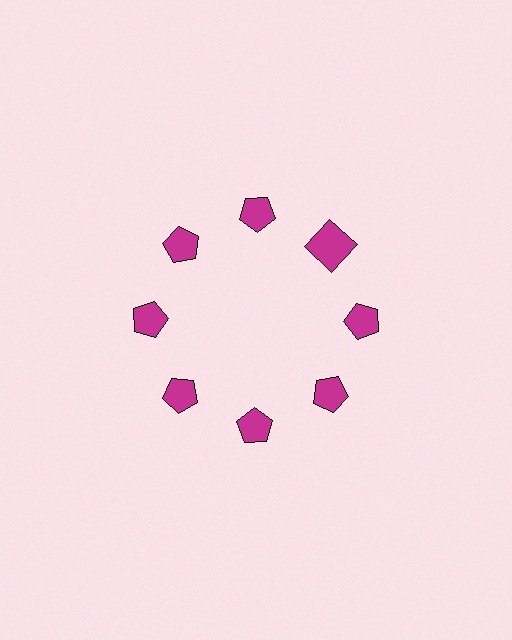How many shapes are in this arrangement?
There are 8 shapes arranged in a ring pattern.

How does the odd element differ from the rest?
It has a different shape: square instead of pentagon.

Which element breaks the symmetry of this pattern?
The magenta square at roughly the 2 o'clock position breaks the symmetry. All other shapes are magenta pentagons.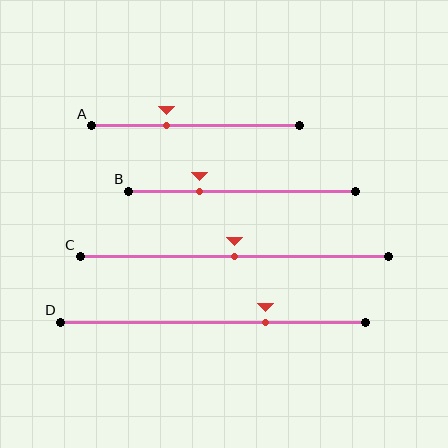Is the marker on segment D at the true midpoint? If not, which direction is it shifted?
No, the marker on segment D is shifted to the right by about 17% of the segment length.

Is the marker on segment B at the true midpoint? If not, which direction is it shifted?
No, the marker on segment B is shifted to the left by about 19% of the segment length.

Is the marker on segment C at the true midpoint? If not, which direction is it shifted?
Yes, the marker on segment C is at the true midpoint.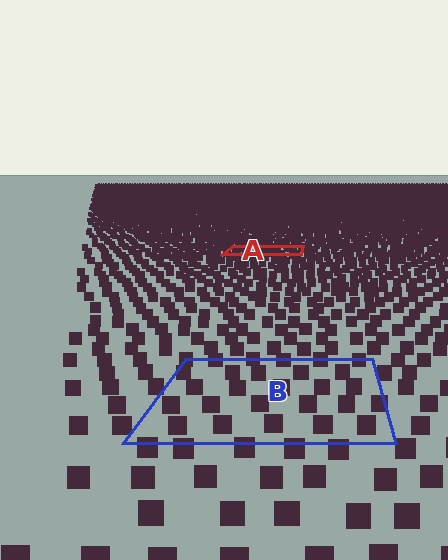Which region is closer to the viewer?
Region B is closer. The texture elements there are larger and more spread out.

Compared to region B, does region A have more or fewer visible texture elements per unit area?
Region A has more texture elements per unit area — they are packed more densely because it is farther away.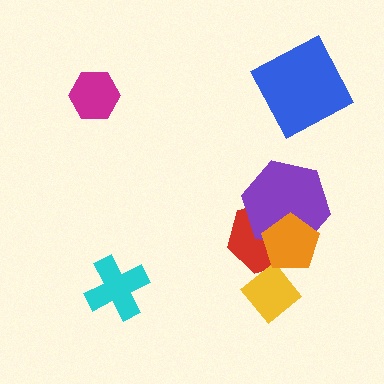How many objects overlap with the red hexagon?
3 objects overlap with the red hexagon.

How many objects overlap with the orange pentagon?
3 objects overlap with the orange pentagon.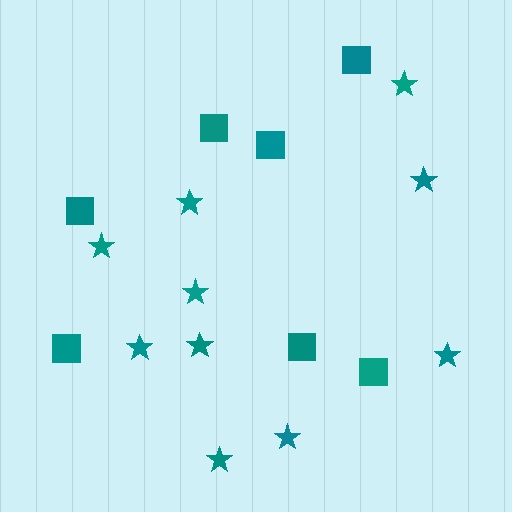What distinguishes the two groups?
There are 2 groups: one group of stars (10) and one group of squares (7).